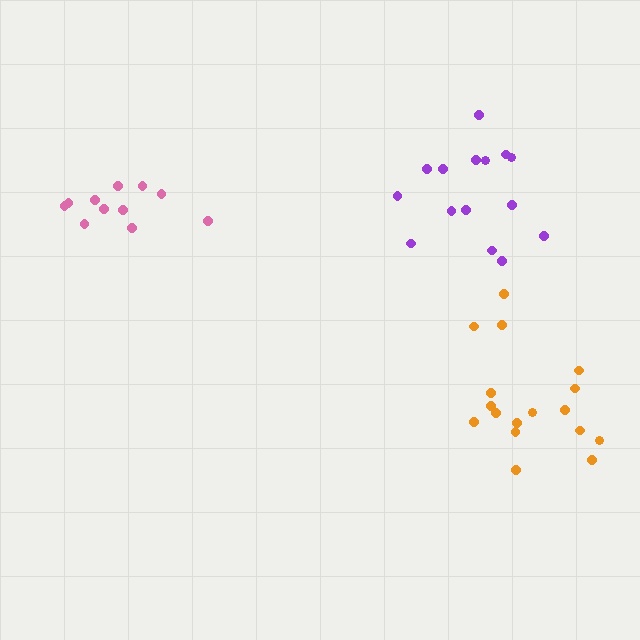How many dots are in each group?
Group 1: 17 dots, Group 2: 11 dots, Group 3: 15 dots (43 total).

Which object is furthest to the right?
The orange cluster is rightmost.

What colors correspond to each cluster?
The clusters are colored: orange, pink, purple.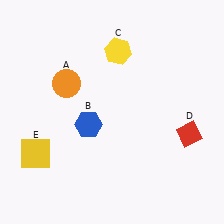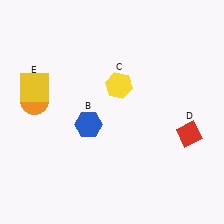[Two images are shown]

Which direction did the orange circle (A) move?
The orange circle (A) moved left.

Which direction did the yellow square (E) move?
The yellow square (E) moved up.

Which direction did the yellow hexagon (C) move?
The yellow hexagon (C) moved down.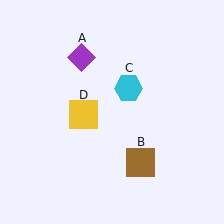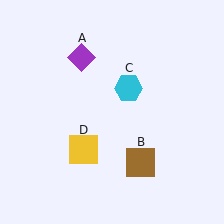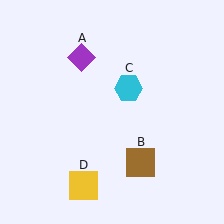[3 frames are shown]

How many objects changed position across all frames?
1 object changed position: yellow square (object D).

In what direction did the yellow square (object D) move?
The yellow square (object D) moved down.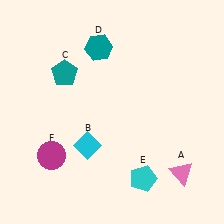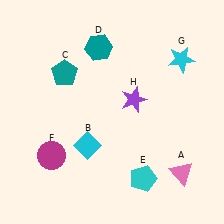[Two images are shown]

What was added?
A cyan star (G), a purple star (H) were added in Image 2.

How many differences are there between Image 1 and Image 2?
There are 2 differences between the two images.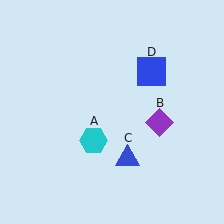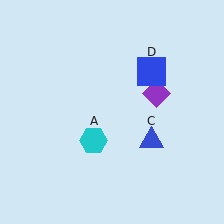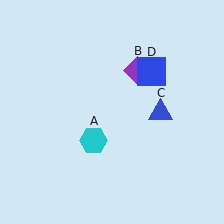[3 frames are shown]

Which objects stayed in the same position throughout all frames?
Cyan hexagon (object A) and blue square (object D) remained stationary.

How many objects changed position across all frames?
2 objects changed position: purple diamond (object B), blue triangle (object C).